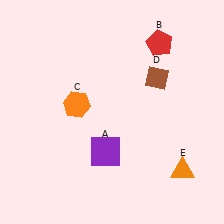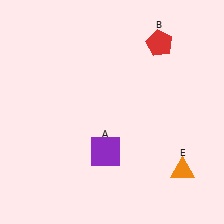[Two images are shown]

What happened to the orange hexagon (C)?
The orange hexagon (C) was removed in Image 2. It was in the top-left area of Image 1.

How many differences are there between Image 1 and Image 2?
There are 2 differences between the two images.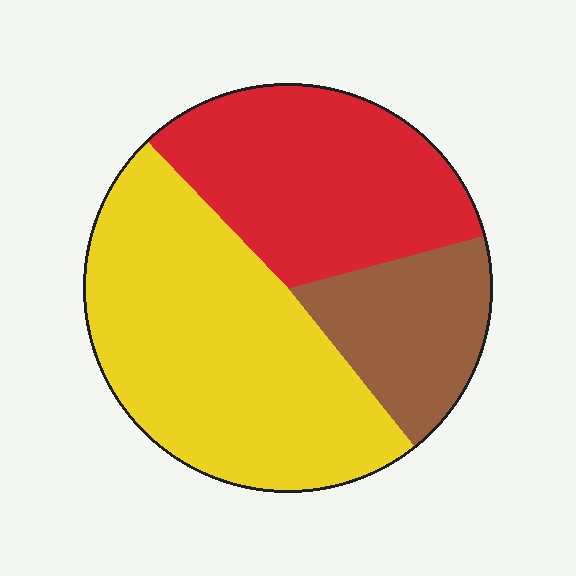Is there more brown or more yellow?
Yellow.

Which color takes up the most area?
Yellow, at roughly 50%.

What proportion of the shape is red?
Red covers about 35% of the shape.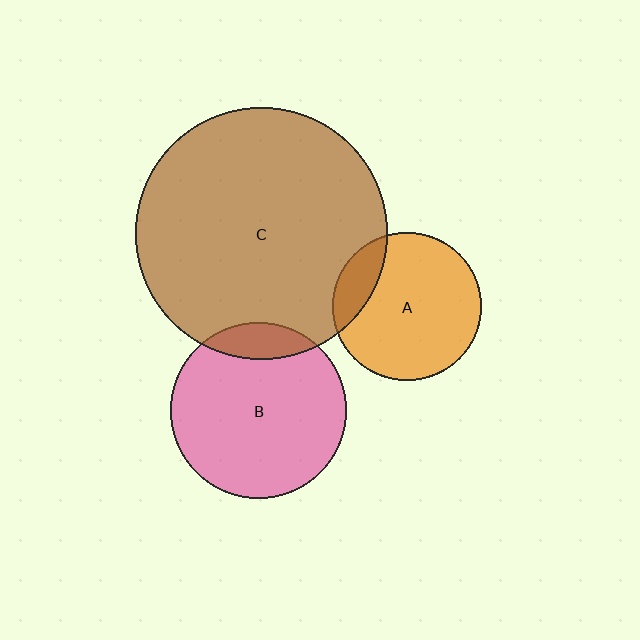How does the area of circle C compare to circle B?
Approximately 2.1 times.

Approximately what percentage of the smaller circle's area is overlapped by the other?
Approximately 10%.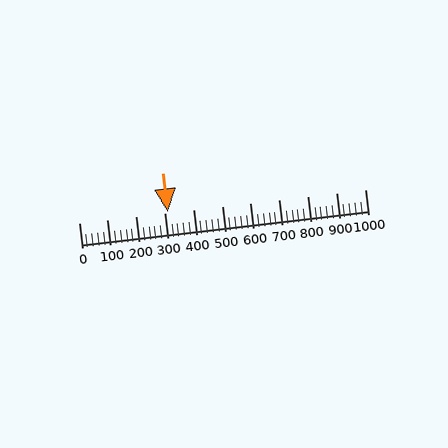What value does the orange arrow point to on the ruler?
The orange arrow points to approximately 310.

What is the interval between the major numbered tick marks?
The major tick marks are spaced 100 units apart.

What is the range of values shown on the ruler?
The ruler shows values from 0 to 1000.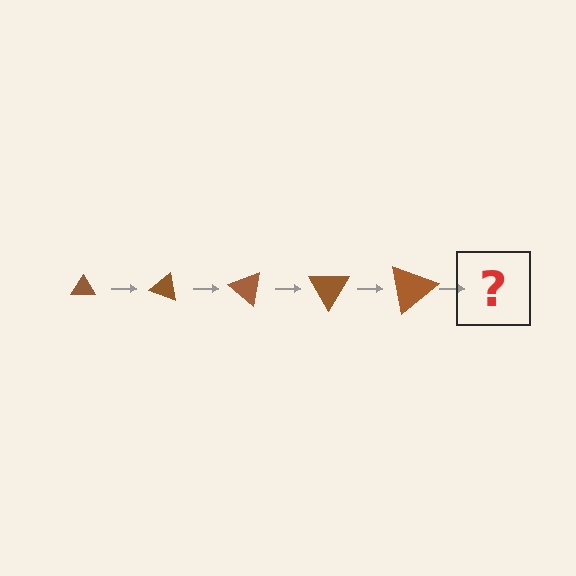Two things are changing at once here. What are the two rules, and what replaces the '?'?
The two rules are that the triangle grows larger each step and it rotates 20 degrees each step. The '?' should be a triangle, larger than the previous one and rotated 100 degrees from the start.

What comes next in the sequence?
The next element should be a triangle, larger than the previous one and rotated 100 degrees from the start.